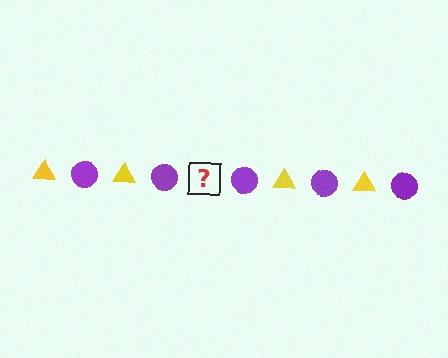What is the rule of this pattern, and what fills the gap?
The rule is that the pattern alternates between yellow triangle and purple circle. The gap should be filled with a yellow triangle.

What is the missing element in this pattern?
The missing element is a yellow triangle.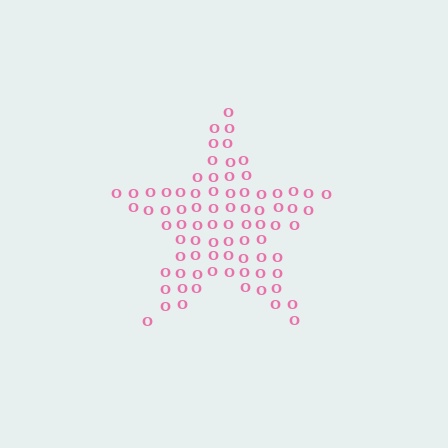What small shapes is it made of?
It is made of small letter O's.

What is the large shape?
The large shape is a star.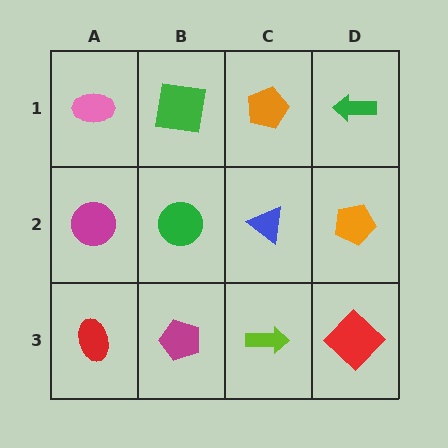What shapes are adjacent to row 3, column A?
A magenta circle (row 2, column A), a magenta pentagon (row 3, column B).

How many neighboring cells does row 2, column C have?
4.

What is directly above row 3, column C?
A blue triangle.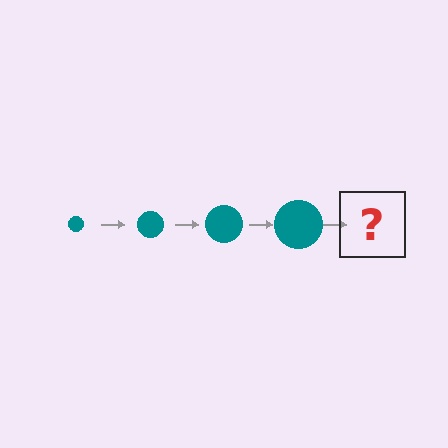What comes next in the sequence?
The next element should be a teal circle, larger than the previous one.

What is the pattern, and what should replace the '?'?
The pattern is that the circle gets progressively larger each step. The '?' should be a teal circle, larger than the previous one.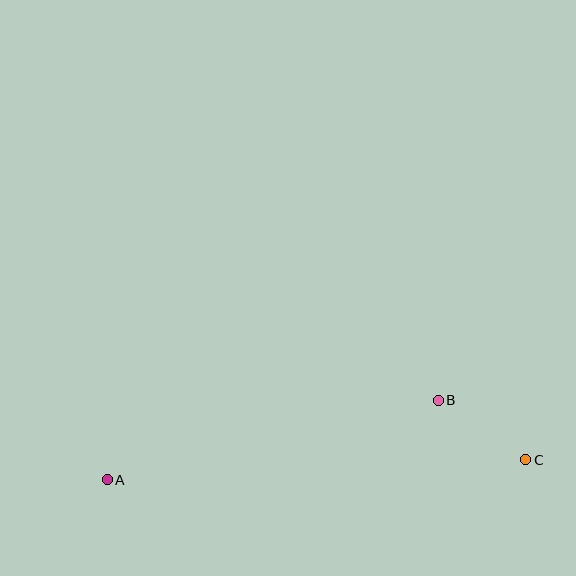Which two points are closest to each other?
Points B and C are closest to each other.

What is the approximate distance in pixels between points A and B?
The distance between A and B is approximately 340 pixels.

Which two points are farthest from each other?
Points A and C are farthest from each other.